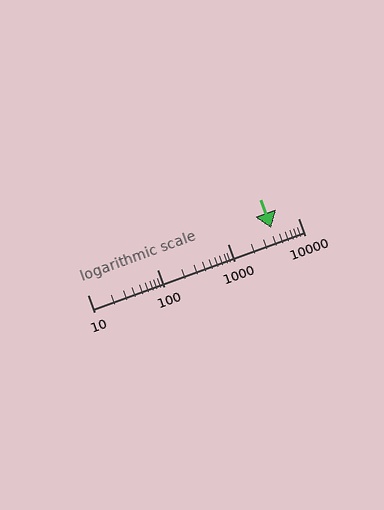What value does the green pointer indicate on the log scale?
The pointer indicates approximately 4200.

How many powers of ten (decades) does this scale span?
The scale spans 3 decades, from 10 to 10000.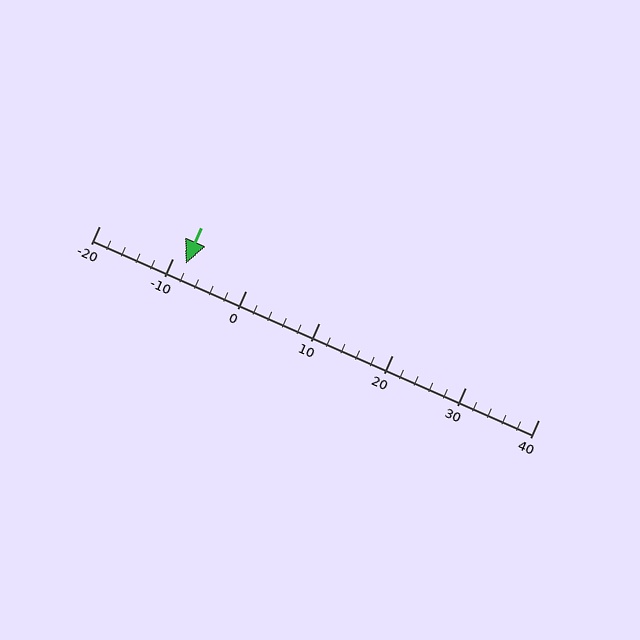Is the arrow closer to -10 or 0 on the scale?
The arrow is closer to -10.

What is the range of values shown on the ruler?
The ruler shows values from -20 to 40.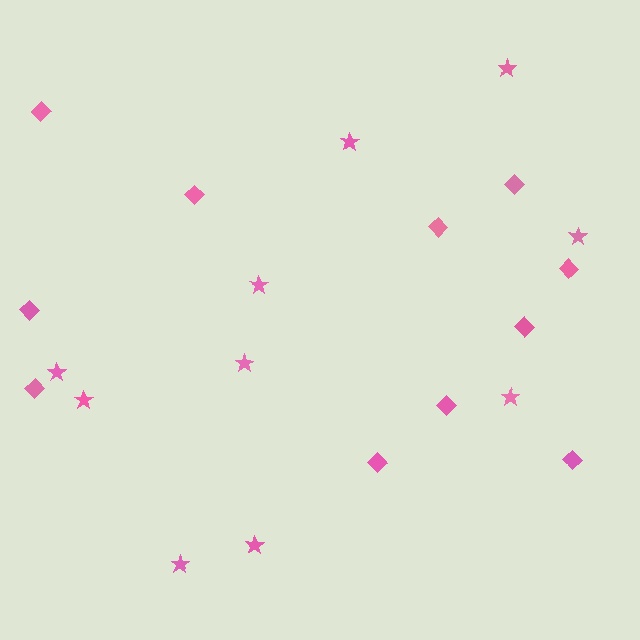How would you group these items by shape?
There are 2 groups: one group of diamonds (11) and one group of stars (10).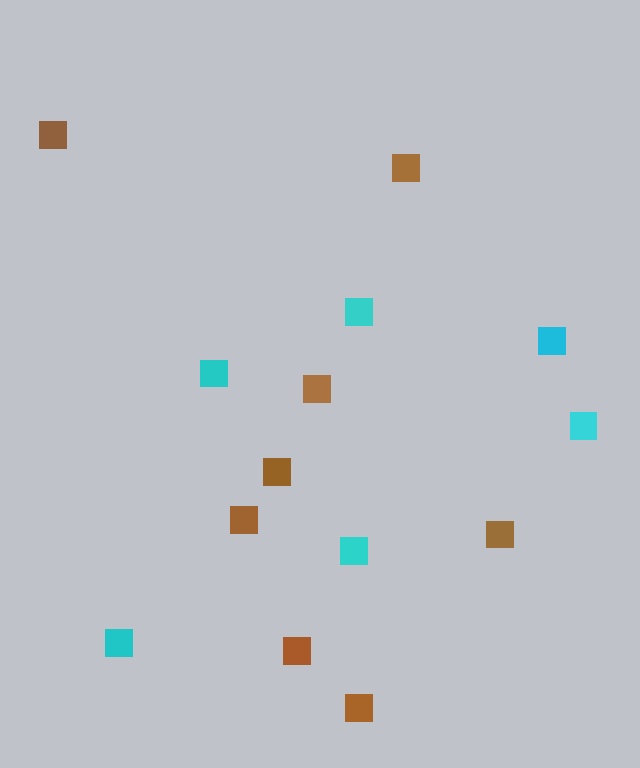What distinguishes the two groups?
There are 2 groups: one group of brown squares (8) and one group of cyan squares (6).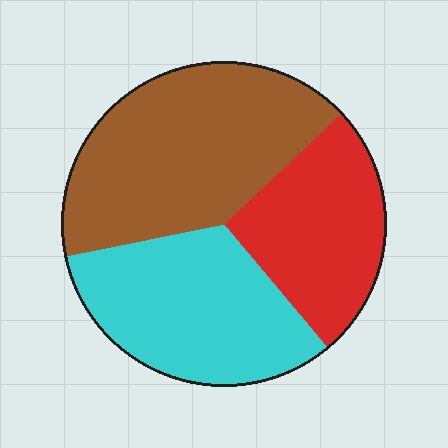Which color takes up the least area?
Red, at roughly 25%.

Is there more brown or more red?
Brown.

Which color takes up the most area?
Brown, at roughly 40%.